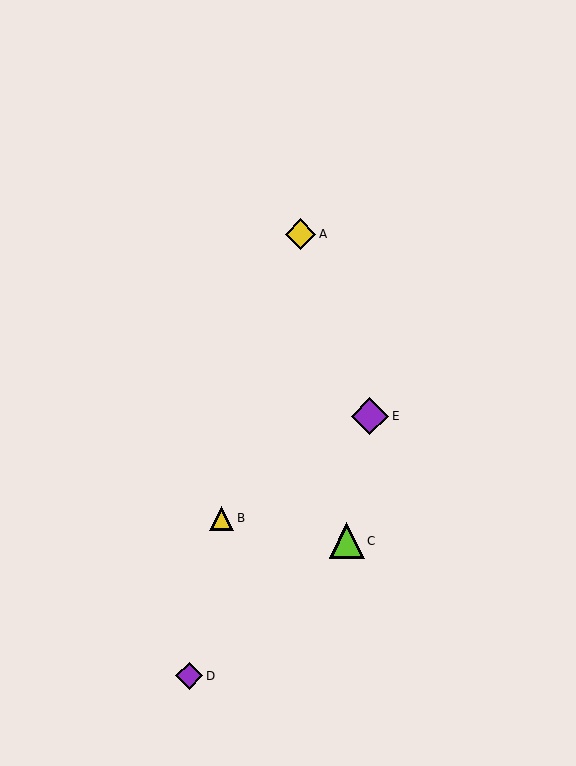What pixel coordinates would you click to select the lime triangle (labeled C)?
Click at (347, 541) to select the lime triangle C.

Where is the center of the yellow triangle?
The center of the yellow triangle is at (222, 518).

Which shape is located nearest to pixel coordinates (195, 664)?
The purple diamond (labeled D) at (189, 676) is nearest to that location.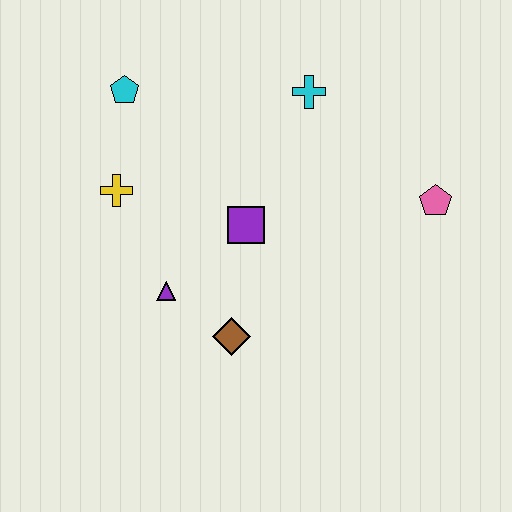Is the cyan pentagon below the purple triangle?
No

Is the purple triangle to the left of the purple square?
Yes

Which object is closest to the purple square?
The purple triangle is closest to the purple square.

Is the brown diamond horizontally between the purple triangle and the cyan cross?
Yes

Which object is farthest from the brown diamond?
The cyan pentagon is farthest from the brown diamond.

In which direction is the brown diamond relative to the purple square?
The brown diamond is below the purple square.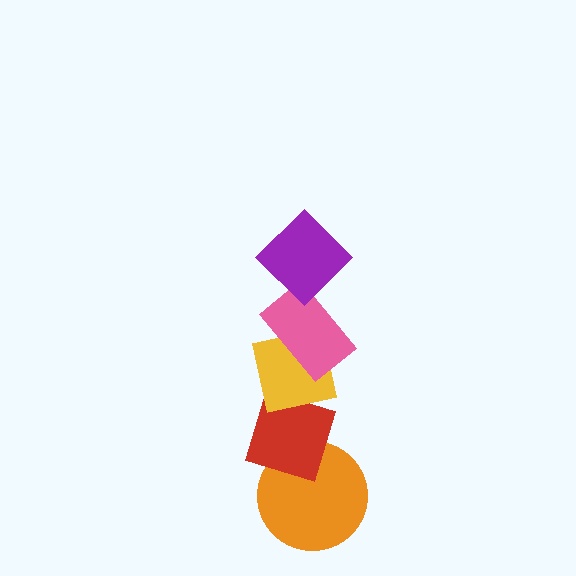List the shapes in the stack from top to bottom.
From top to bottom: the purple diamond, the pink rectangle, the yellow square, the red diamond, the orange circle.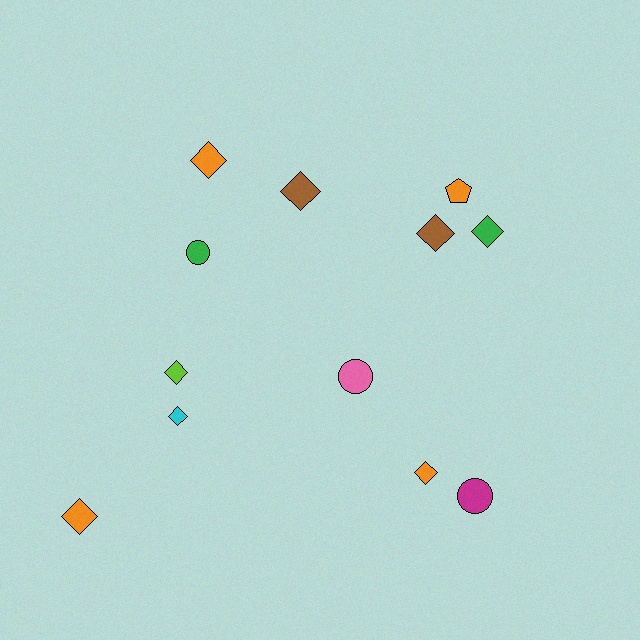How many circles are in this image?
There are 3 circles.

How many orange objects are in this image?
There are 4 orange objects.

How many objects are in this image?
There are 12 objects.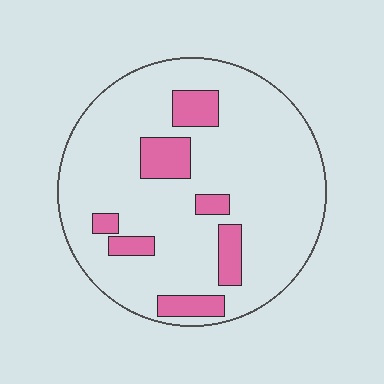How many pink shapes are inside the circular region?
7.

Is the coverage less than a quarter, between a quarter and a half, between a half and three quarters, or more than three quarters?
Less than a quarter.